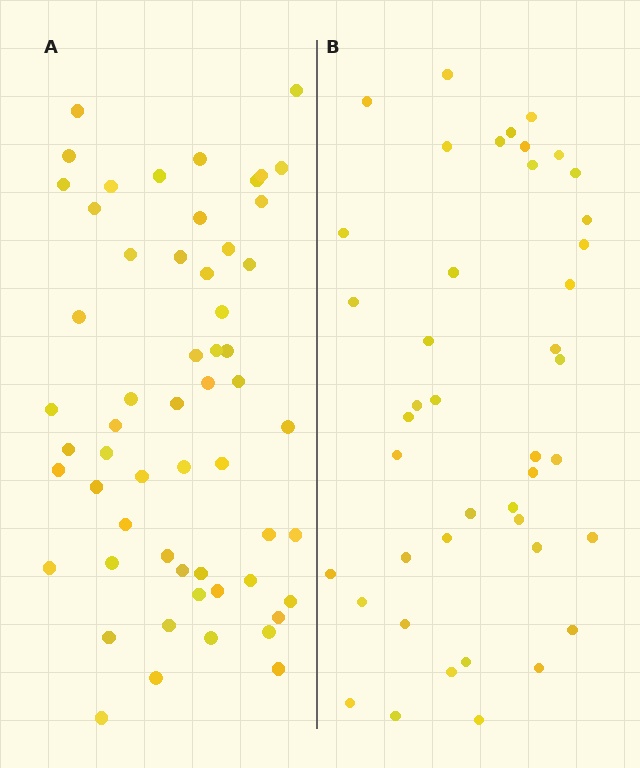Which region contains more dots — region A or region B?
Region A (the left region) has more dots.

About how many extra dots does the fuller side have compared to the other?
Region A has approximately 15 more dots than region B.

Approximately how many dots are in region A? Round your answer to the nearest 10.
About 60 dots. (The exact count is 57, which rounds to 60.)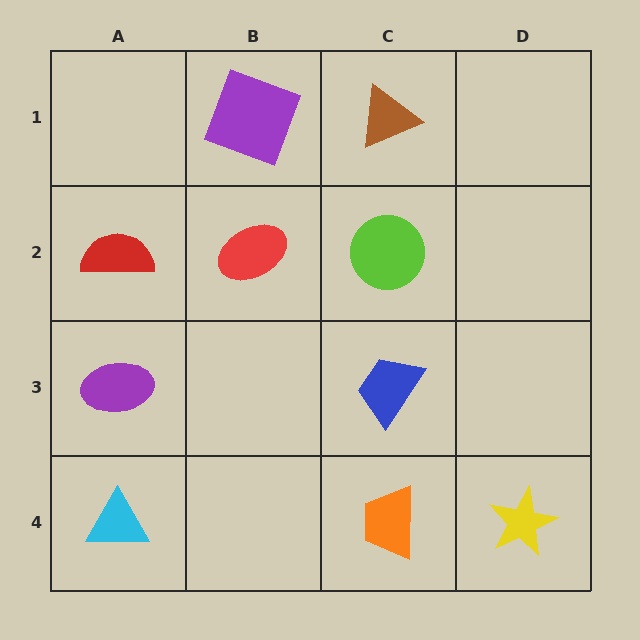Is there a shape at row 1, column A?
No, that cell is empty.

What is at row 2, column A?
A red semicircle.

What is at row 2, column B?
A red ellipse.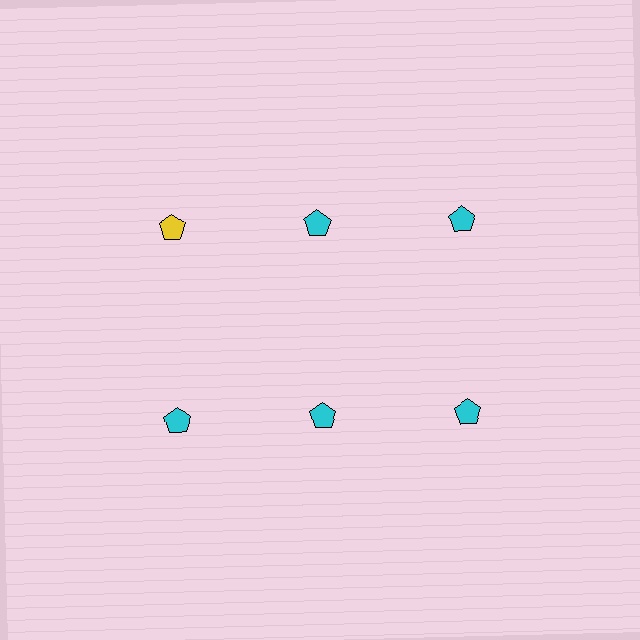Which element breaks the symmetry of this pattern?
The yellow pentagon in the top row, leftmost column breaks the symmetry. All other shapes are cyan pentagons.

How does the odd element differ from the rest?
It has a different color: yellow instead of cyan.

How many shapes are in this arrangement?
There are 6 shapes arranged in a grid pattern.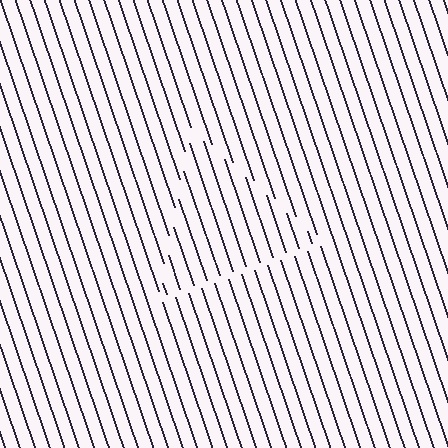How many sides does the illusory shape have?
3 sides — the line-ends trace a triangle.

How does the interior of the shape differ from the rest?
The interior of the shape contains the same grating, shifted by half a period — the contour is defined by the phase discontinuity where line-ends from the inner and outer gratings abut.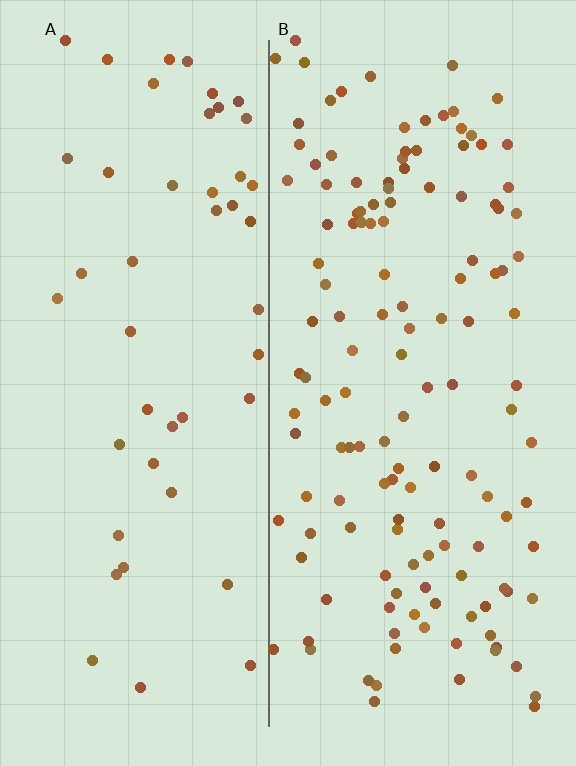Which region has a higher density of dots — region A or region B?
B (the right).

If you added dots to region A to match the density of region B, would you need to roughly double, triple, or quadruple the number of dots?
Approximately triple.